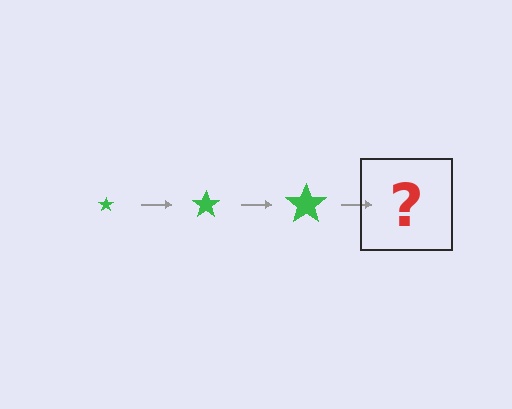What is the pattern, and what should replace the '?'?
The pattern is that the star gets progressively larger each step. The '?' should be a green star, larger than the previous one.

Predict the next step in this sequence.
The next step is a green star, larger than the previous one.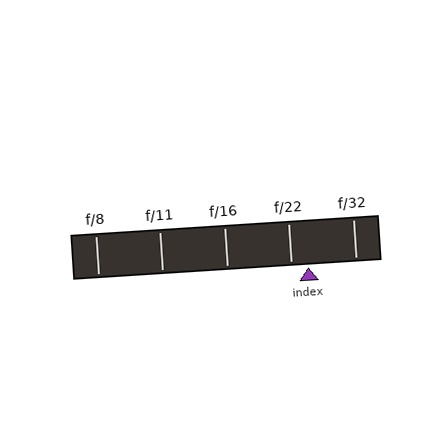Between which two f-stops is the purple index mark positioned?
The index mark is between f/22 and f/32.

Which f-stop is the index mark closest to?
The index mark is closest to f/22.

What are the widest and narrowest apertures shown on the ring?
The widest aperture shown is f/8 and the narrowest is f/32.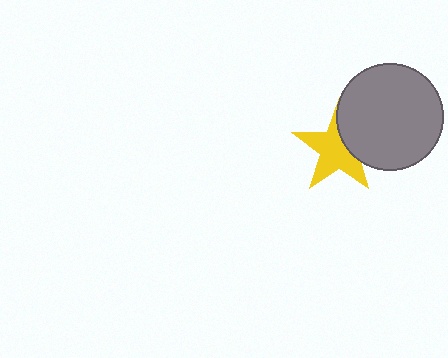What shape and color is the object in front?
The object in front is a gray circle.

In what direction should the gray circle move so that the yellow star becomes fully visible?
The gray circle should move right. That is the shortest direction to clear the overlap and leave the yellow star fully visible.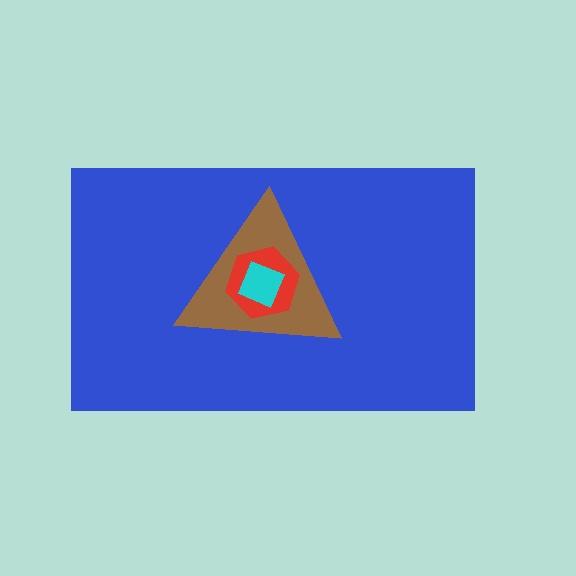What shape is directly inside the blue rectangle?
The brown triangle.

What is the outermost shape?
The blue rectangle.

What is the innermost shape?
The cyan square.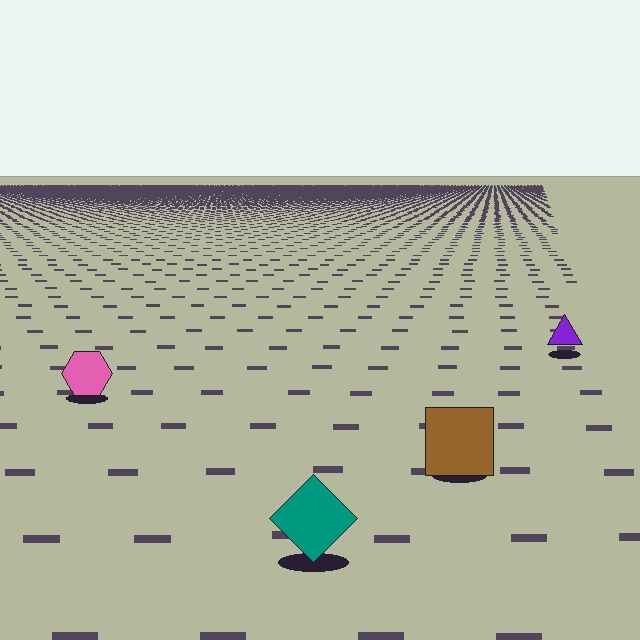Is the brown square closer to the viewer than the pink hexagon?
Yes. The brown square is closer — you can tell from the texture gradient: the ground texture is coarser near it.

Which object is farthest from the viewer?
The purple triangle is farthest from the viewer. It appears smaller and the ground texture around it is denser.